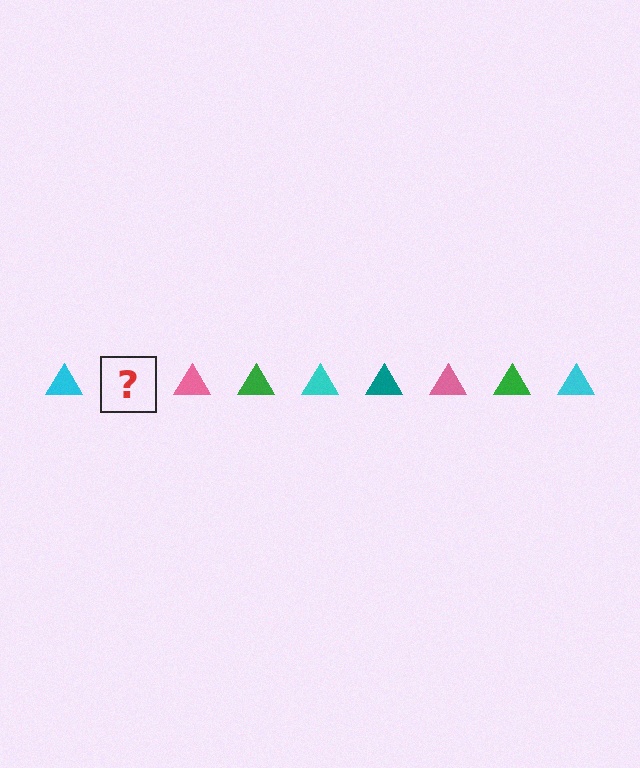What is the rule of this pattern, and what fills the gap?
The rule is that the pattern cycles through cyan, teal, pink, green triangles. The gap should be filled with a teal triangle.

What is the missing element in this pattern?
The missing element is a teal triangle.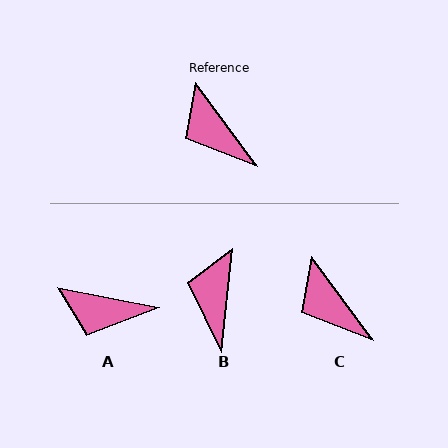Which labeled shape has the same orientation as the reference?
C.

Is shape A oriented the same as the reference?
No, it is off by about 42 degrees.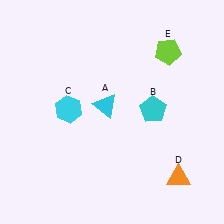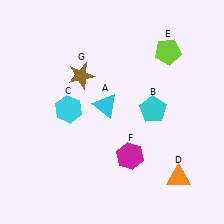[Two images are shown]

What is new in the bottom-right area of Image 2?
A magenta hexagon (F) was added in the bottom-right area of Image 2.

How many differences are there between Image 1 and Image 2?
There are 2 differences between the two images.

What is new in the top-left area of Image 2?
A brown star (G) was added in the top-left area of Image 2.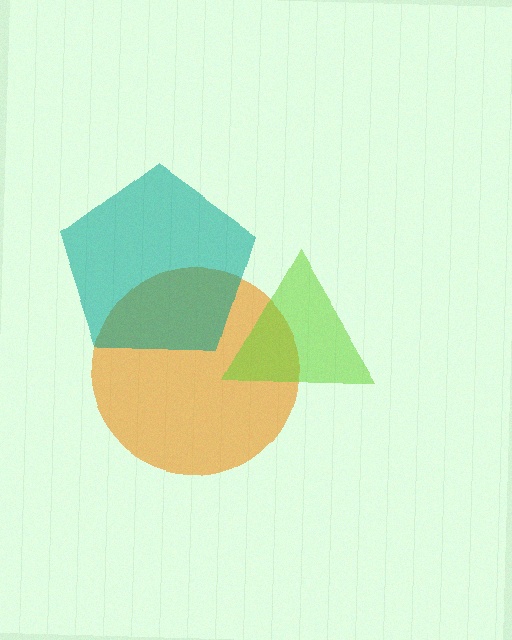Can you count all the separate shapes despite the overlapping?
Yes, there are 3 separate shapes.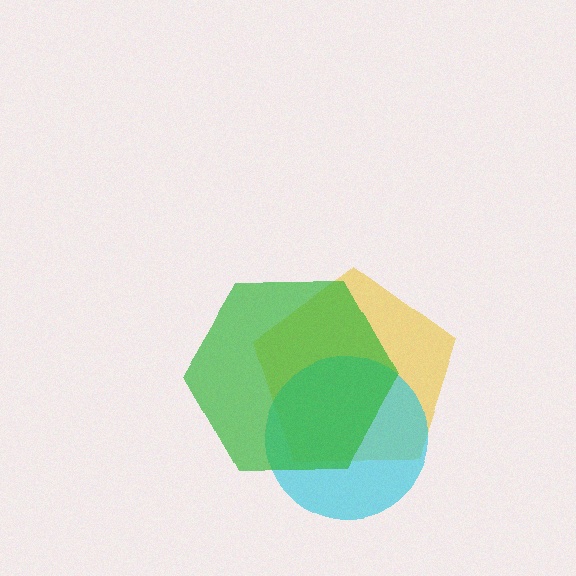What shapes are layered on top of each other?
The layered shapes are: a yellow pentagon, a cyan circle, a green hexagon.